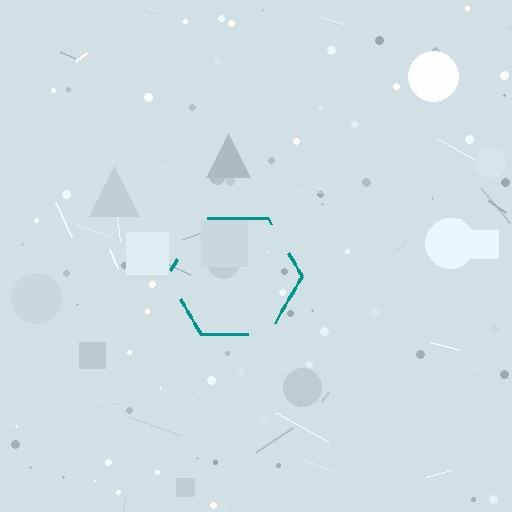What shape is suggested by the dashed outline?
The dashed outline suggests a hexagon.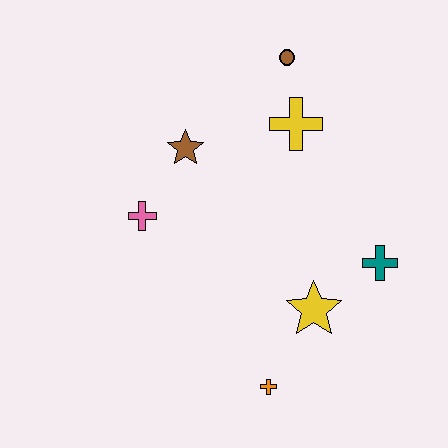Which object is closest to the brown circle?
The yellow cross is closest to the brown circle.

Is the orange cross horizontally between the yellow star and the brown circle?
No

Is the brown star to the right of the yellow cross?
No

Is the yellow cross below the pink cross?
No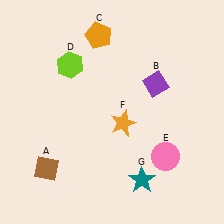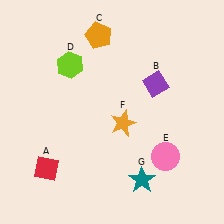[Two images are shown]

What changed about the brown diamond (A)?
In Image 1, A is brown. In Image 2, it changed to red.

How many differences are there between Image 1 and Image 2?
There is 1 difference between the two images.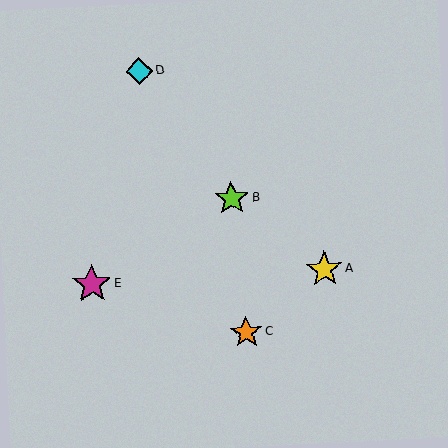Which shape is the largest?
The magenta star (labeled E) is the largest.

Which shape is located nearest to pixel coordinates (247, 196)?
The lime star (labeled B) at (232, 198) is nearest to that location.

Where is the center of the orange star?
The center of the orange star is at (246, 332).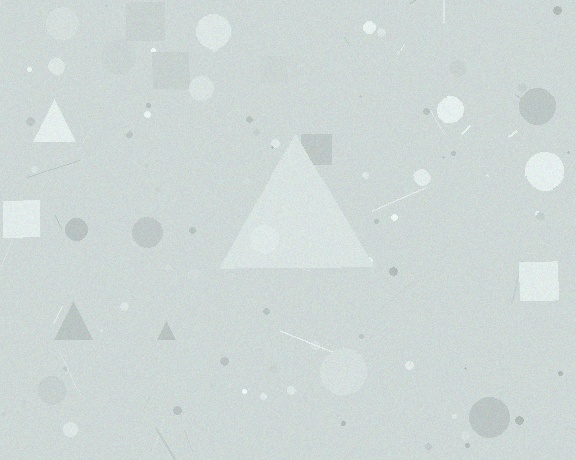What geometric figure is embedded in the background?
A triangle is embedded in the background.